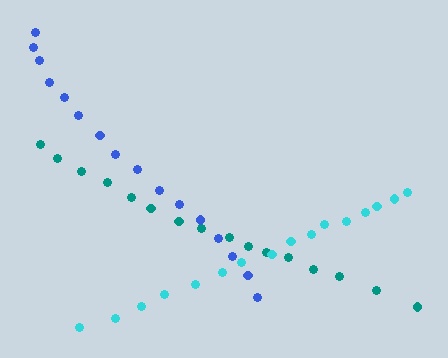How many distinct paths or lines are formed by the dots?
There are 3 distinct paths.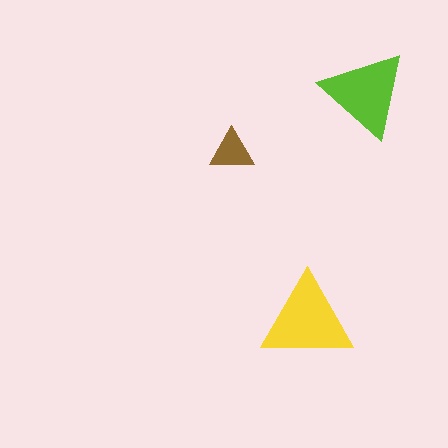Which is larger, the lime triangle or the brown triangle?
The lime one.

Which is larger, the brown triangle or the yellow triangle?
The yellow one.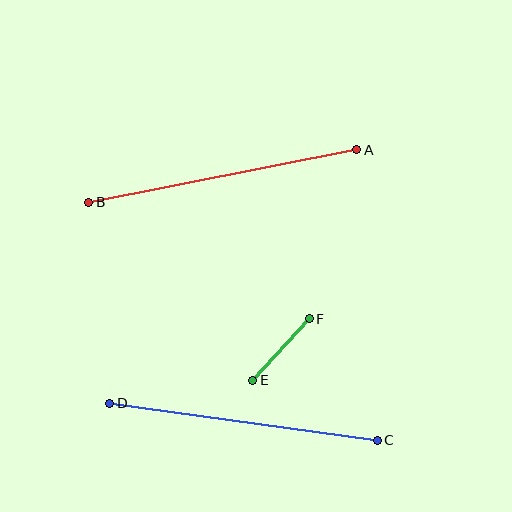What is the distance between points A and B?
The distance is approximately 273 pixels.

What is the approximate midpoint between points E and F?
The midpoint is at approximately (281, 349) pixels.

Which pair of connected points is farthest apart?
Points A and B are farthest apart.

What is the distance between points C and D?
The distance is approximately 270 pixels.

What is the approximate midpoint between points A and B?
The midpoint is at approximately (223, 176) pixels.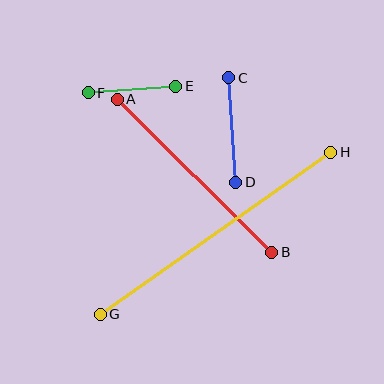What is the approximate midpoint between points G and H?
The midpoint is at approximately (215, 233) pixels.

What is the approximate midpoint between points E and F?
The midpoint is at approximately (132, 89) pixels.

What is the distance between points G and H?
The distance is approximately 282 pixels.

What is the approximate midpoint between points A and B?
The midpoint is at approximately (194, 176) pixels.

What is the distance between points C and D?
The distance is approximately 105 pixels.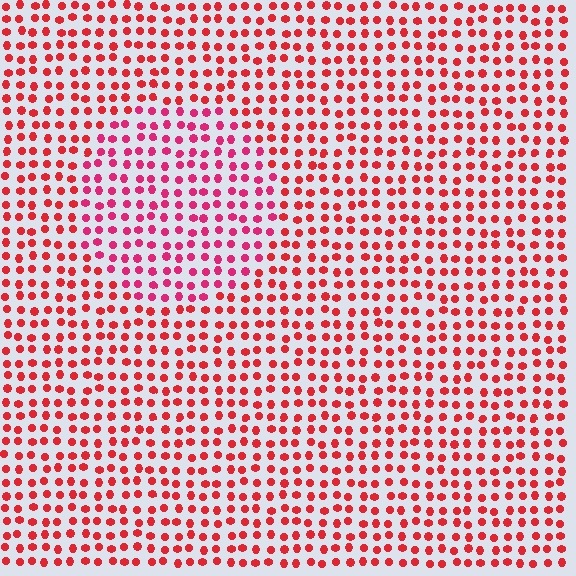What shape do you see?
I see a circle.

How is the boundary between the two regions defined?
The boundary is defined purely by a slight shift in hue (about 22 degrees). Spacing, size, and orientation are identical on both sides.